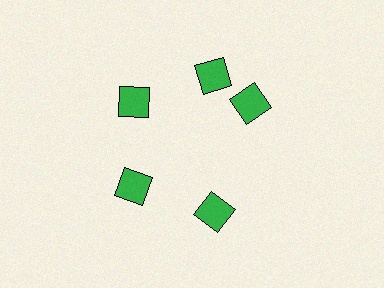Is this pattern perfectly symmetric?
No. The 5 green diamonds are arranged in a ring, but one element near the 3 o'clock position is rotated out of alignment along the ring, breaking the 5-fold rotational symmetry.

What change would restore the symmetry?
The symmetry would be restored by rotating it back into even spacing with its neighbors so that all 5 diamonds sit at equal angles and equal distance from the center.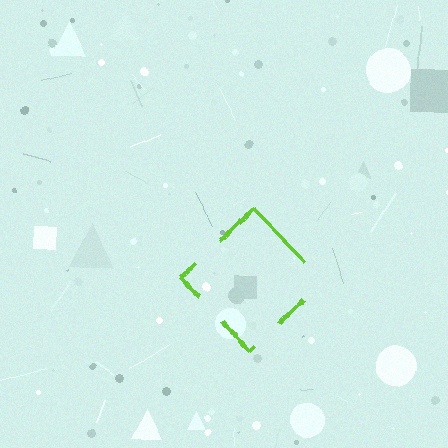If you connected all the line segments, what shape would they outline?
They would outline a diamond.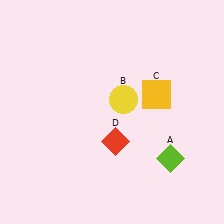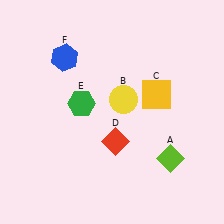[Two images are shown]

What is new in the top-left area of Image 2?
A blue hexagon (F) was added in the top-left area of Image 2.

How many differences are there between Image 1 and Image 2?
There are 2 differences between the two images.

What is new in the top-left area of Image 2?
A green hexagon (E) was added in the top-left area of Image 2.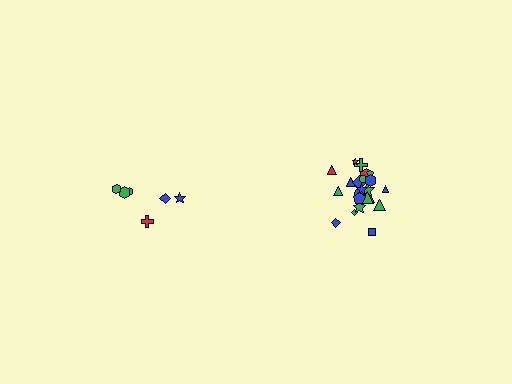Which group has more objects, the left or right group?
The right group.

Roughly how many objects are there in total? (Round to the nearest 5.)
Roughly 30 objects in total.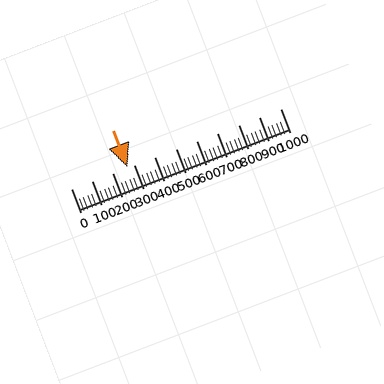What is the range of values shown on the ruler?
The ruler shows values from 0 to 1000.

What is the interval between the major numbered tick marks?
The major tick marks are spaced 100 units apart.